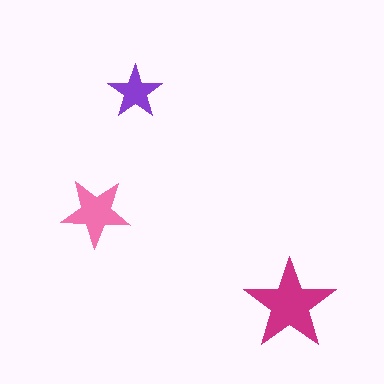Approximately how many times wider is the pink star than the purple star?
About 1.5 times wider.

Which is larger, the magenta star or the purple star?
The magenta one.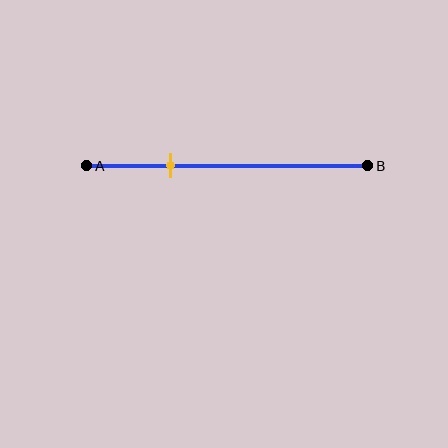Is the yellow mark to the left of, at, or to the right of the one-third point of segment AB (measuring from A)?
The yellow mark is to the left of the one-third point of segment AB.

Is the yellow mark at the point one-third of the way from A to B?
No, the mark is at about 30% from A, not at the 33% one-third point.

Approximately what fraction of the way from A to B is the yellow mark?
The yellow mark is approximately 30% of the way from A to B.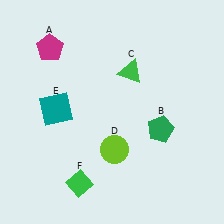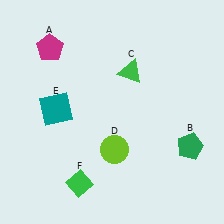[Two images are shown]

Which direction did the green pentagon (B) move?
The green pentagon (B) moved right.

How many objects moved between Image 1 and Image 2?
1 object moved between the two images.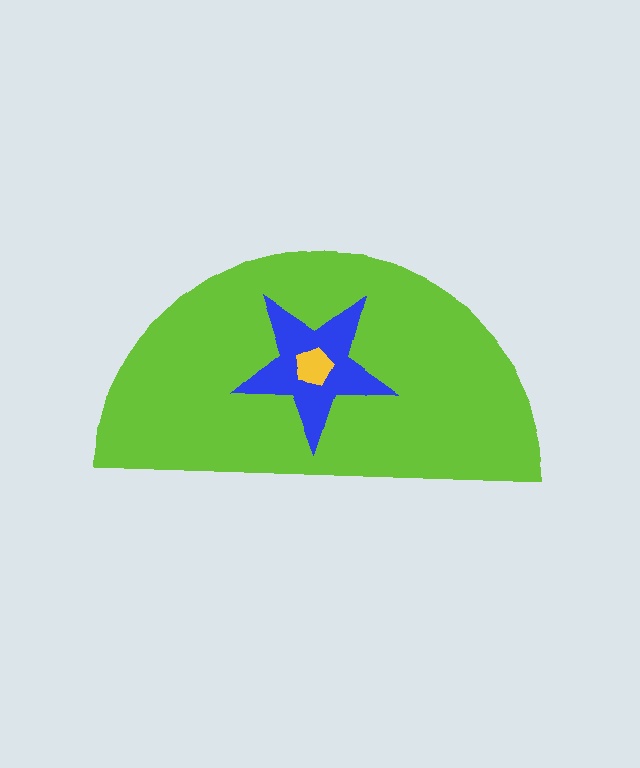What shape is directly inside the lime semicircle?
The blue star.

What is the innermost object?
The yellow pentagon.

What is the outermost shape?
The lime semicircle.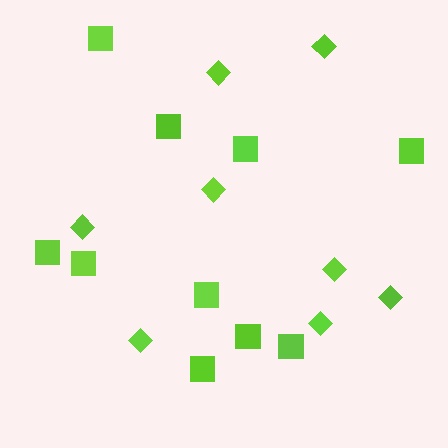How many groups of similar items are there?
There are 2 groups: one group of squares (10) and one group of diamonds (8).